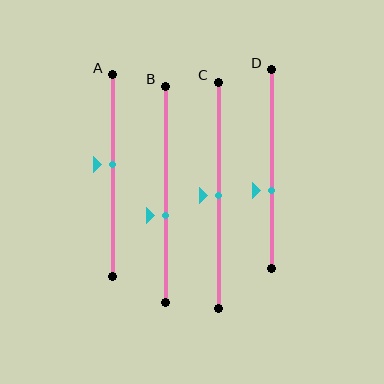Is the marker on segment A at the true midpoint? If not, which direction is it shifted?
No, the marker on segment A is shifted upward by about 6% of the segment length.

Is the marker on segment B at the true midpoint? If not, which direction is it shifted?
No, the marker on segment B is shifted downward by about 10% of the segment length.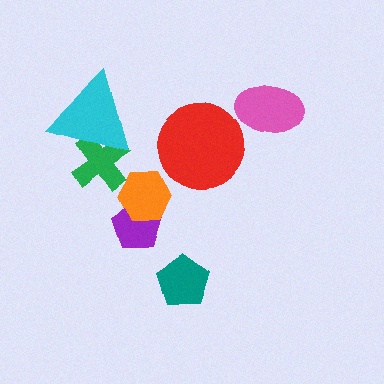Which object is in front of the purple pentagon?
The orange hexagon is in front of the purple pentagon.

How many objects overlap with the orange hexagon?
1 object overlaps with the orange hexagon.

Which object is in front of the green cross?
The cyan triangle is in front of the green cross.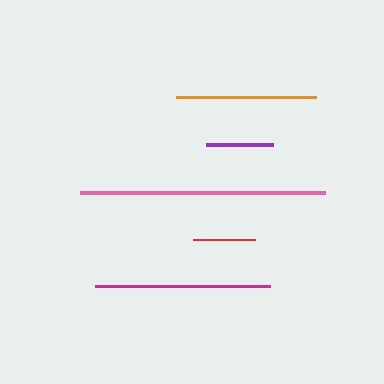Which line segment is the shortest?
The red line is the shortest at approximately 62 pixels.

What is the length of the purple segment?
The purple segment is approximately 67 pixels long.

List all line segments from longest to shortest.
From longest to shortest: pink, magenta, orange, purple, red.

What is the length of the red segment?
The red segment is approximately 62 pixels long.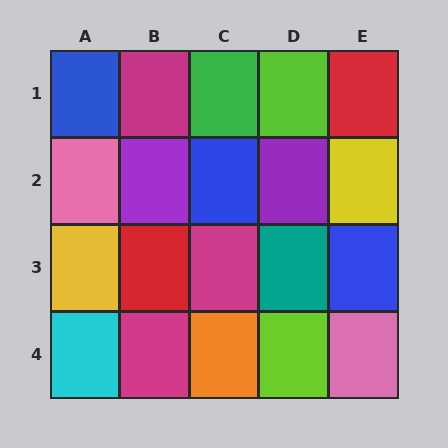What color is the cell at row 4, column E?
Pink.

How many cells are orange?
1 cell is orange.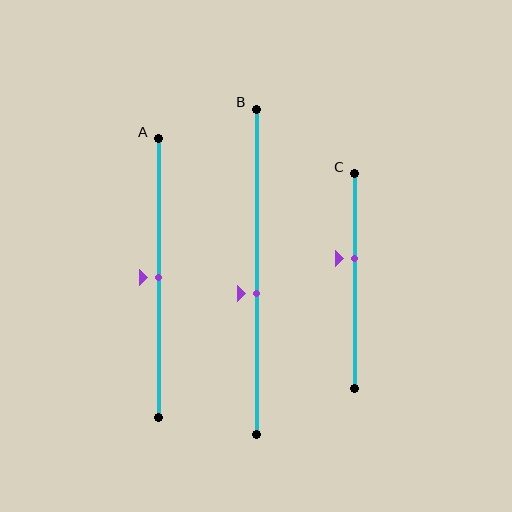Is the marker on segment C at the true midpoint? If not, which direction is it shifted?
No, the marker on segment C is shifted upward by about 11% of the segment length.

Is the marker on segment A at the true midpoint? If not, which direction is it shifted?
Yes, the marker on segment A is at the true midpoint.